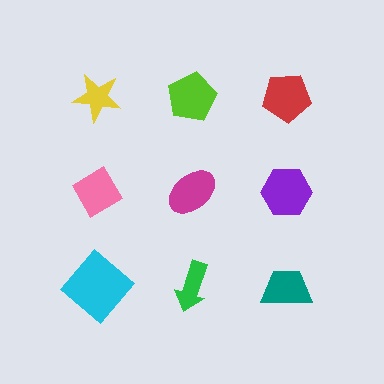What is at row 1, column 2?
A lime pentagon.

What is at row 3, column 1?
A cyan diamond.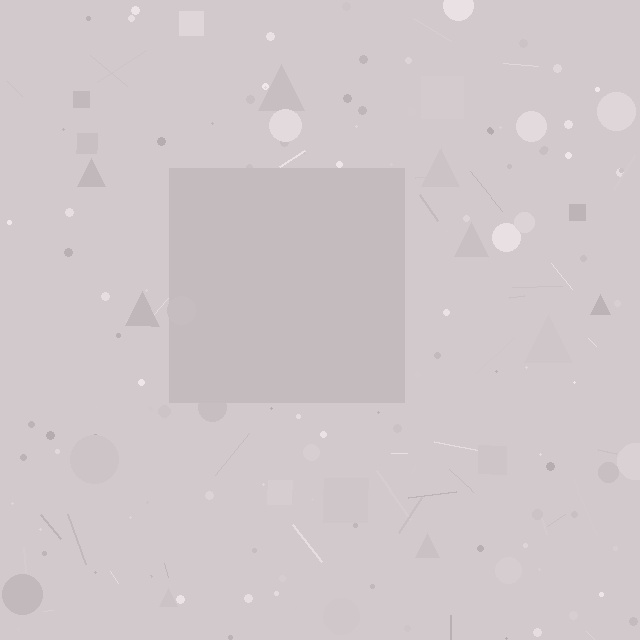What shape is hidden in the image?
A square is hidden in the image.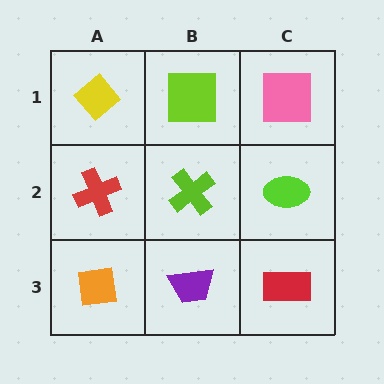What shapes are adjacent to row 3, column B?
A lime cross (row 2, column B), an orange square (row 3, column A), a red rectangle (row 3, column C).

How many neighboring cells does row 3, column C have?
2.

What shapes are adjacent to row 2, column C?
A pink square (row 1, column C), a red rectangle (row 3, column C), a lime cross (row 2, column B).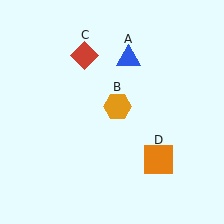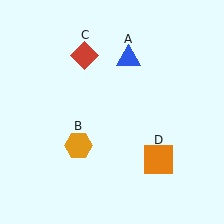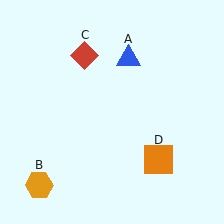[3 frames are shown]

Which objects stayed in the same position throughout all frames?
Blue triangle (object A) and red diamond (object C) and orange square (object D) remained stationary.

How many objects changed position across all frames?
1 object changed position: orange hexagon (object B).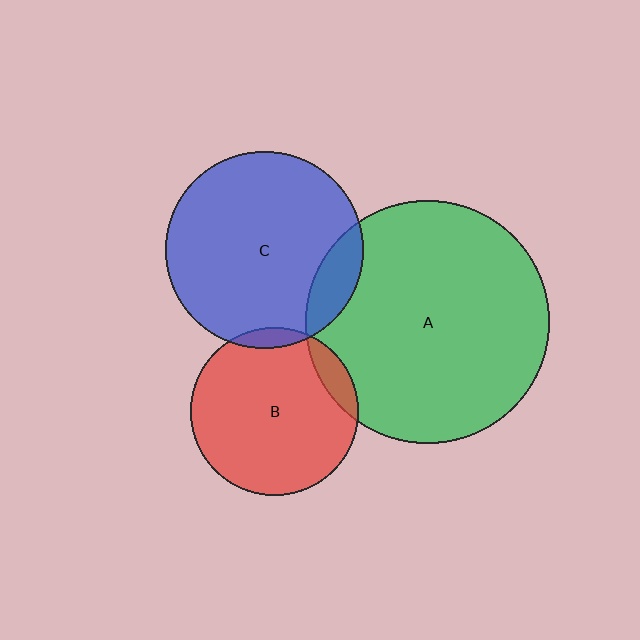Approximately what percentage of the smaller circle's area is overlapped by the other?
Approximately 10%.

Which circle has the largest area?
Circle A (green).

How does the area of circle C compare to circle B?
Approximately 1.4 times.